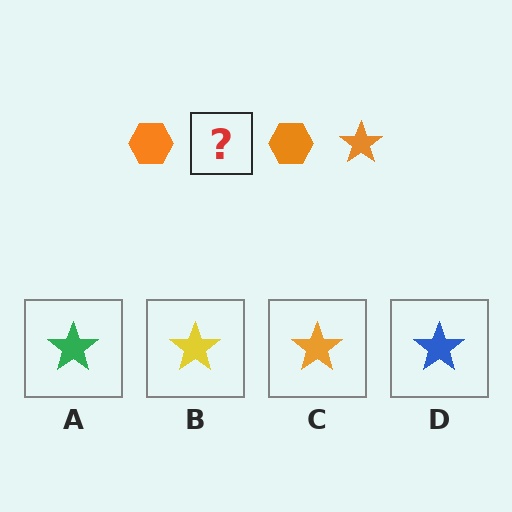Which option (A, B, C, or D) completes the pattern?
C.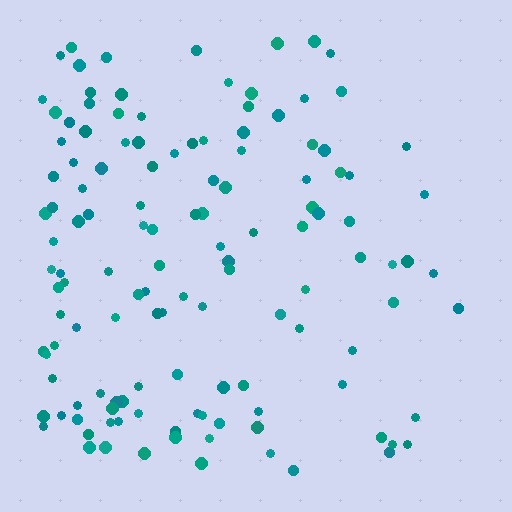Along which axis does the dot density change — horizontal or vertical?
Horizontal.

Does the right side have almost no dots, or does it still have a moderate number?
Still a moderate number, just noticeably fewer than the left.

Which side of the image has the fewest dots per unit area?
The right.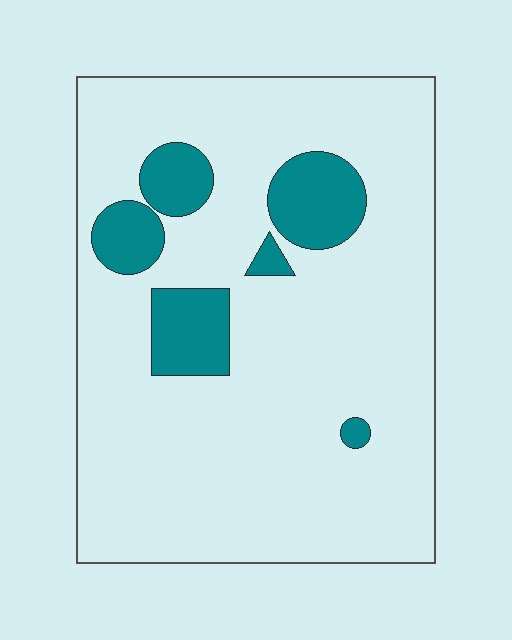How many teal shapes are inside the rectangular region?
6.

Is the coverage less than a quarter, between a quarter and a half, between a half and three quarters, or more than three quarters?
Less than a quarter.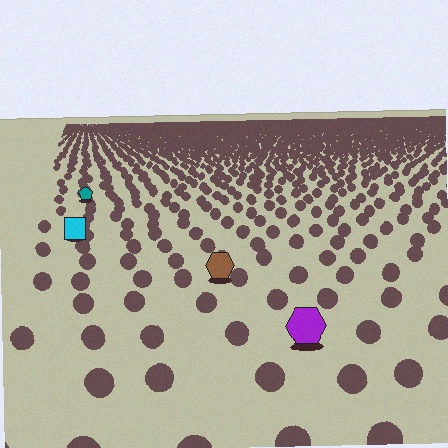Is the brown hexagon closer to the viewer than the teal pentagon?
Yes. The brown hexagon is closer — you can tell from the texture gradient: the ground texture is coarser near it.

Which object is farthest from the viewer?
The teal pentagon is farthest from the viewer. It appears smaller and the ground texture around it is denser.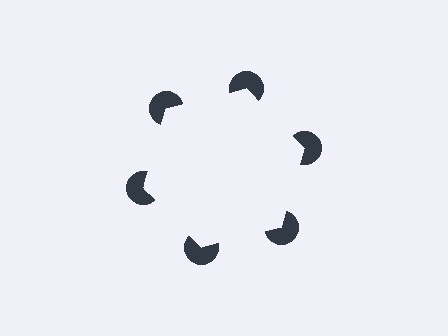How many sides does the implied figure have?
6 sides.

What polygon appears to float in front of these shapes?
An illusory hexagon — its edges are inferred from the aligned wedge cuts in the pac-man discs, not physically drawn.